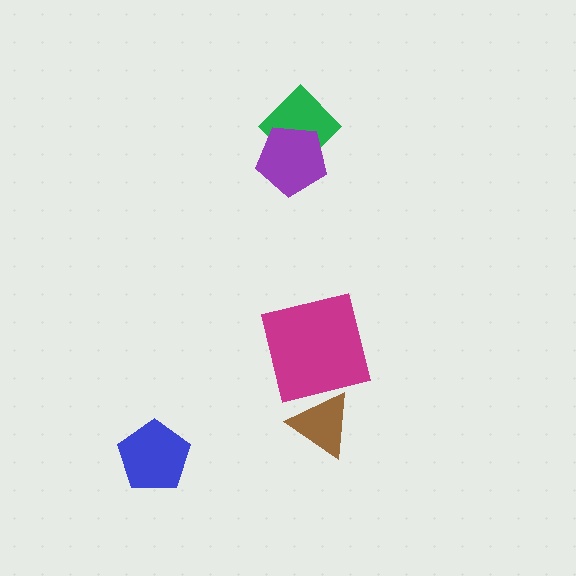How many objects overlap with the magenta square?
0 objects overlap with the magenta square.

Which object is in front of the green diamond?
The purple pentagon is in front of the green diamond.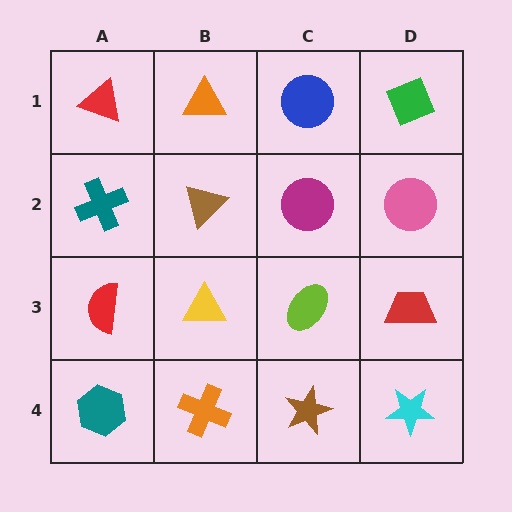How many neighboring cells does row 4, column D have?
2.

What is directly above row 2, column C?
A blue circle.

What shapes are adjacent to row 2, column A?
A red triangle (row 1, column A), a red semicircle (row 3, column A), a brown triangle (row 2, column B).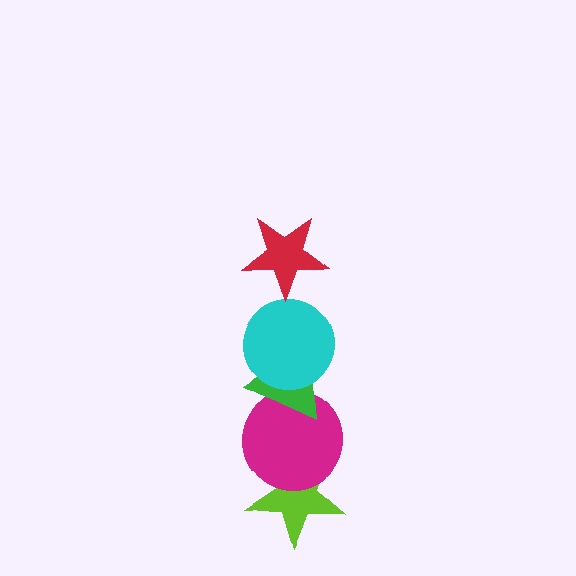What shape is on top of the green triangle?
The cyan circle is on top of the green triangle.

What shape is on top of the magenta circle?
The green triangle is on top of the magenta circle.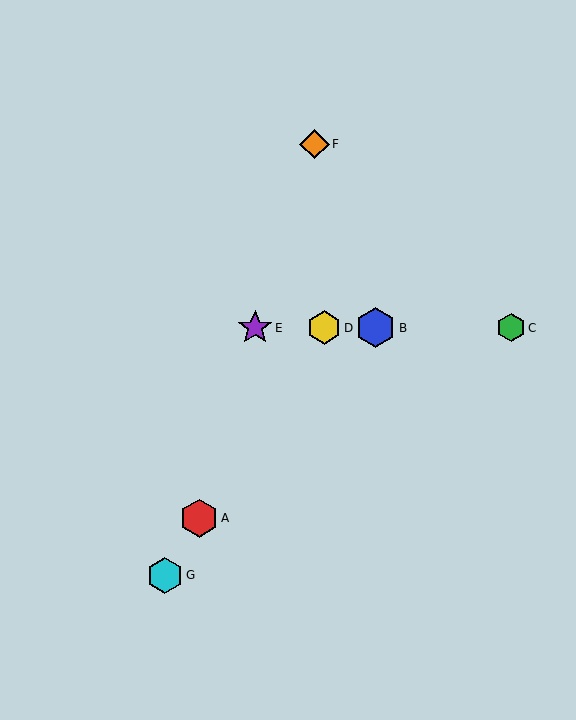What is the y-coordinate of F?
Object F is at y≈144.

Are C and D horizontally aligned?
Yes, both are at y≈328.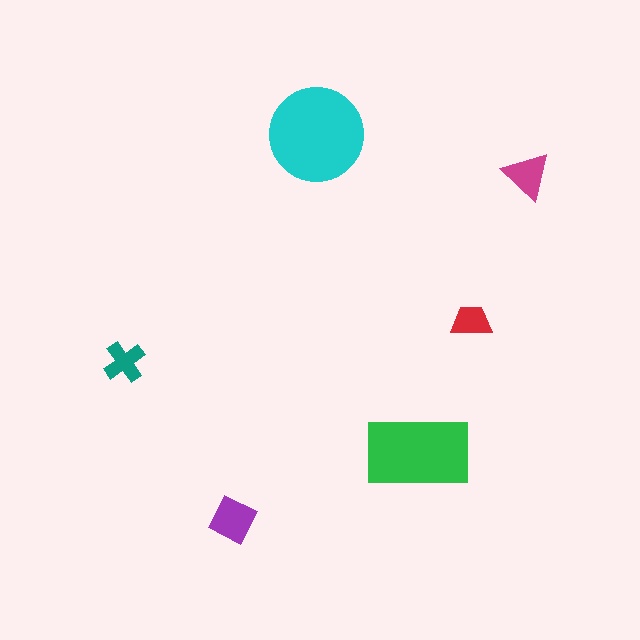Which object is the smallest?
The red trapezoid.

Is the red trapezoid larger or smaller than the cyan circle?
Smaller.